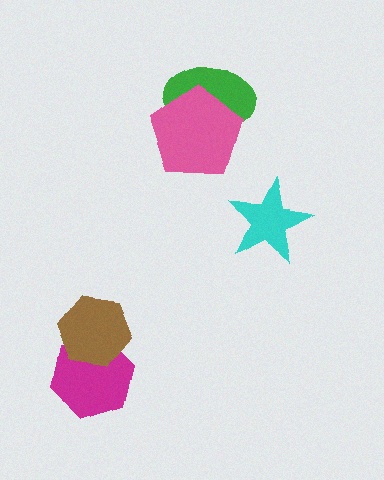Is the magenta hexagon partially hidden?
Yes, it is partially covered by another shape.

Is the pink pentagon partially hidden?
No, no other shape covers it.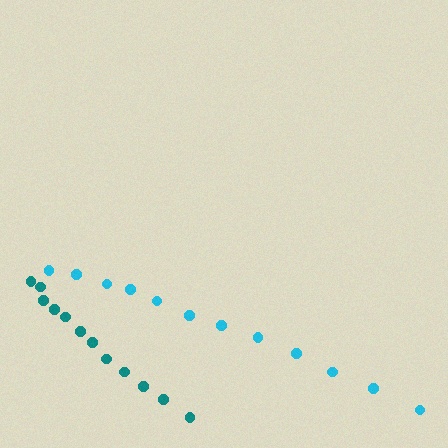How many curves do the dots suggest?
There are 2 distinct paths.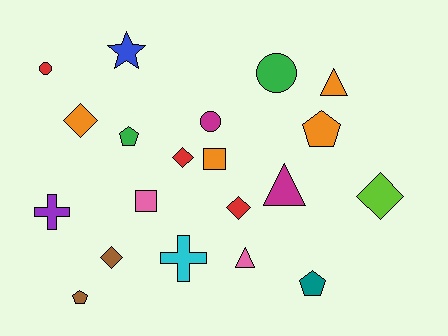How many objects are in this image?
There are 20 objects.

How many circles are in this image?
There are 3 circles.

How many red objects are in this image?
There are 3 red objects.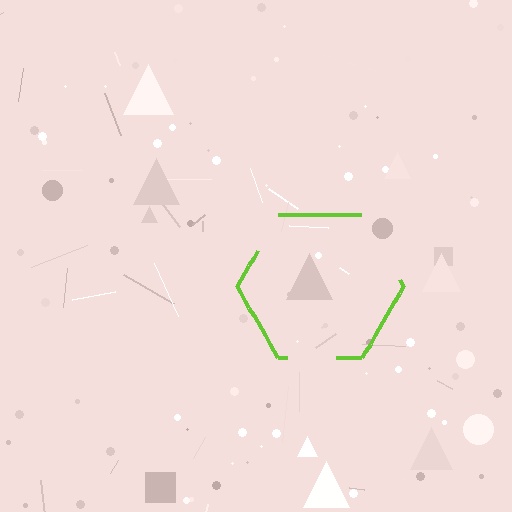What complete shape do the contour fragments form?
The contour fragments form a hexagon.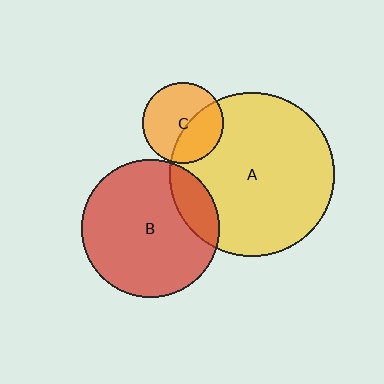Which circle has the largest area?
Circle A (yellow).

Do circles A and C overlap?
Yes.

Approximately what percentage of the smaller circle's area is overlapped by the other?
Approximately 40%.